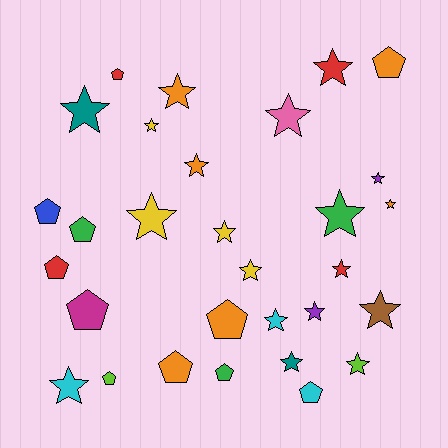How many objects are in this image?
There are 30 objects.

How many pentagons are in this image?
There are 11 pentagons.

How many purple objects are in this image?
There are 2 purple objects.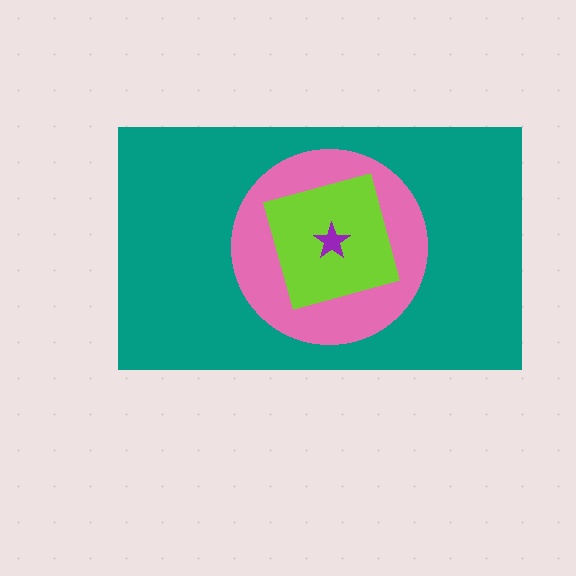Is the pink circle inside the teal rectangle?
Yes.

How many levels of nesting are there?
4.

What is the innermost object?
The purple star.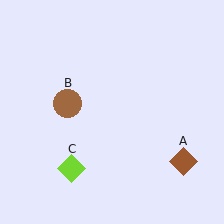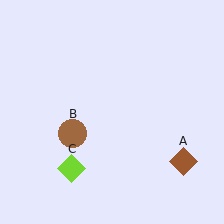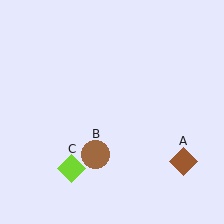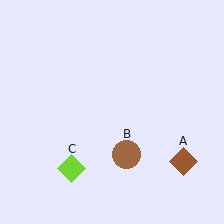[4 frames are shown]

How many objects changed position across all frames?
1 object changed position: brown circle (object B).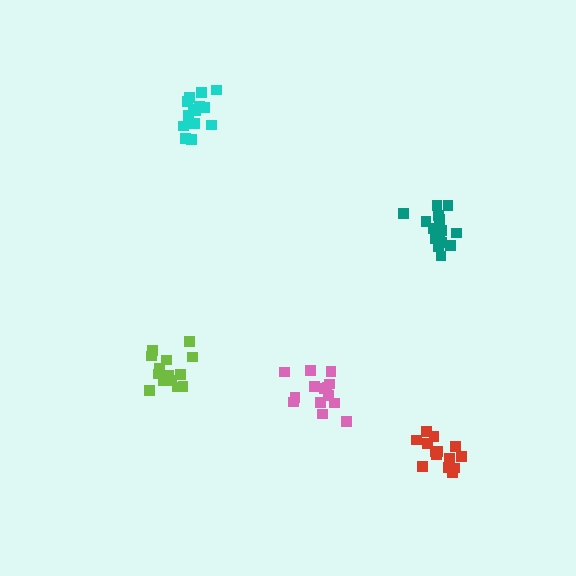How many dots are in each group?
Group 1: 14 dots, Group 2: 15 dots, Group 3: 14 dots, Group 4: 14 dots, Group 5: 14 dots (71 total).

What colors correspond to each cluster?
The clusters are colored: lime, teal, pink, red, cyan.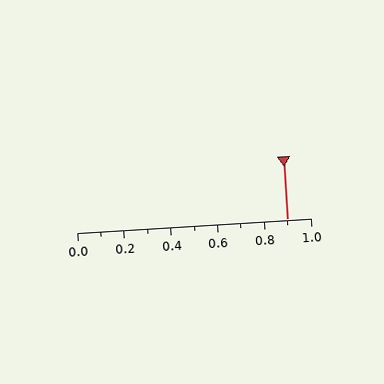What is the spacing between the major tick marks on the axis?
The major ticks are spaced 0.2 apart.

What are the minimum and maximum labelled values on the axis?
The axis runs from 0.0 to 1.0.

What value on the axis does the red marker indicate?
The marker indicates approximately 0.9.